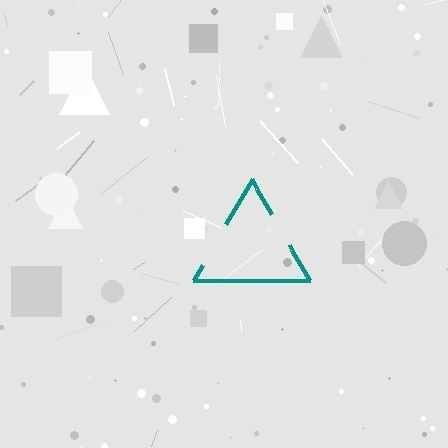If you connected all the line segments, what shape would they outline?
They would outline a triangle.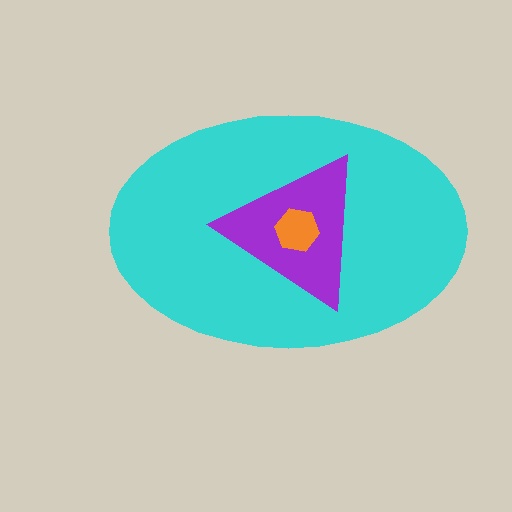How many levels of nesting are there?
3.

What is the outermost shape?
The cyan ellipse.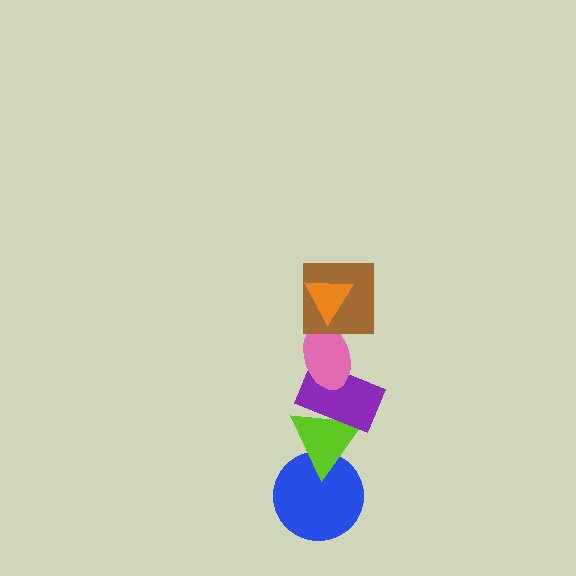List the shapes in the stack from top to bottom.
From top to bottom: the orange triangle, the brown square, the pink ellipse, the purple rectangle, the lime triangle, the blue circle.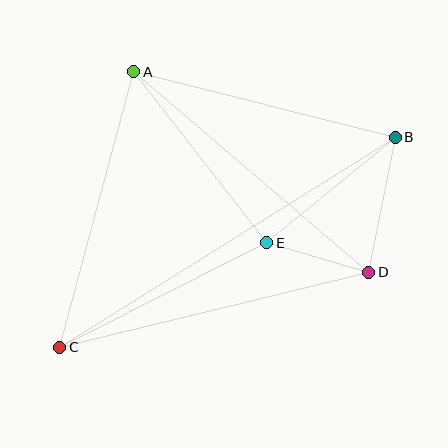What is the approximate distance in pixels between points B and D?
The distance between B and D is approximately 138 pixels.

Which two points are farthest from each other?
Points B and C are farthest from each other.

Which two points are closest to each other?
Points D and E are closest to each other.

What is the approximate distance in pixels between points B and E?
The distance between B and E is approximately 166 pixels.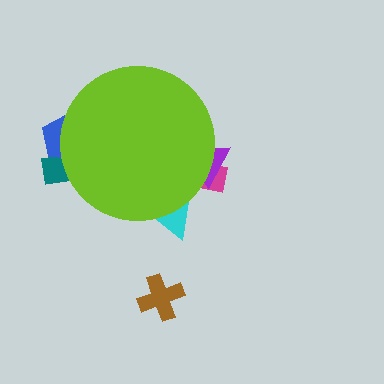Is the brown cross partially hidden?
No, the brown cross is fully visible.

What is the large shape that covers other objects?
A lime circle.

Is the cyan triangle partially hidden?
Yes, the cyan triangle is partially hidden behind the lime circle.